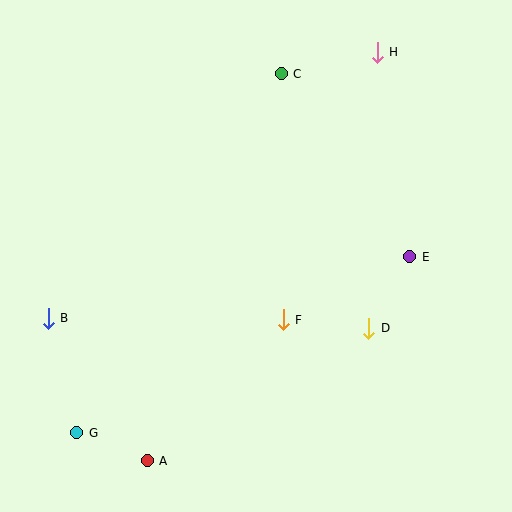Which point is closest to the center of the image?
Point F at (283, 320) is closest to the center.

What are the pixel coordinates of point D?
Point D is at (369, 328).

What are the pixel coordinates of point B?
Point B is at (48, 318).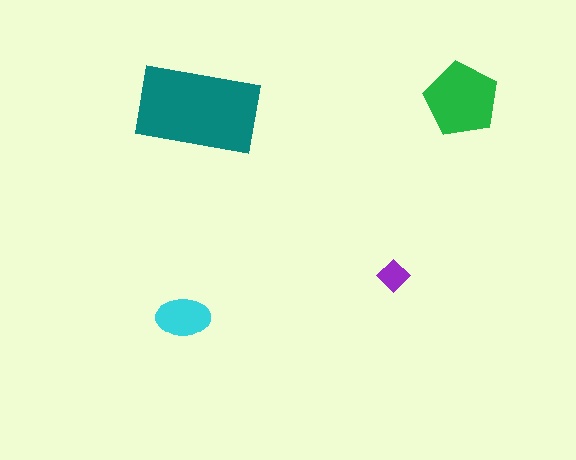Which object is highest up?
The green pentagon is topmost.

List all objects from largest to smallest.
The teal rectangle, the green pentagon, the cyan ellipse, the purple diamond.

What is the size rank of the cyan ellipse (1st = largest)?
3rd.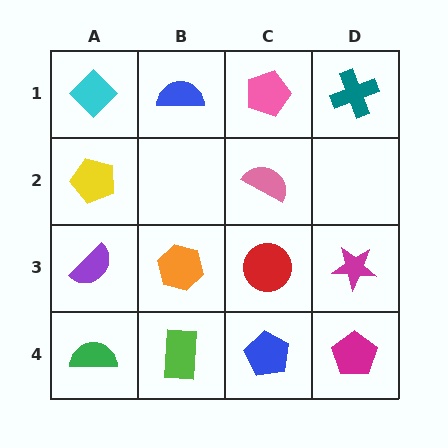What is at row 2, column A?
A yellow pentagon.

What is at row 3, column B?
An orange hexagon.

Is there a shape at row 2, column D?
No, that cell is empty.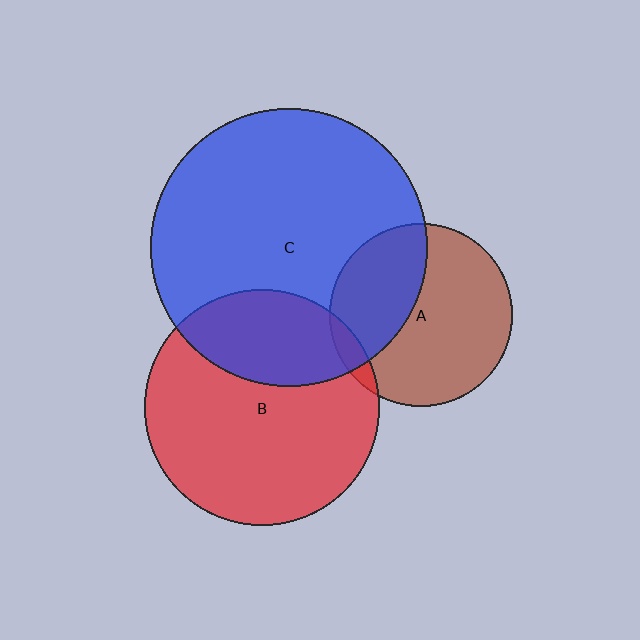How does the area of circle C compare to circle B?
Approximately 1.4 times.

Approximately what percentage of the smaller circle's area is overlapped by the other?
Approximately 5%.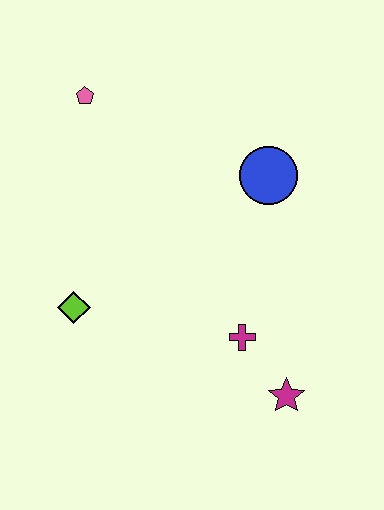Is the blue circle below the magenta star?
No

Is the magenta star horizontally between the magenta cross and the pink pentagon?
No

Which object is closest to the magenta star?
The magenta cross is closest to the magenta star.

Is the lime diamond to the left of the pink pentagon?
Yes